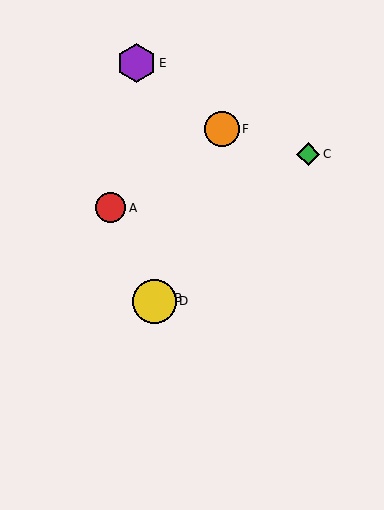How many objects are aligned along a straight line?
3 objects (B, D, F) are aligned along a straight line.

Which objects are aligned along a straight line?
Objects B, D, F are aligned along a straight line.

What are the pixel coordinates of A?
Object A is at (111, 208).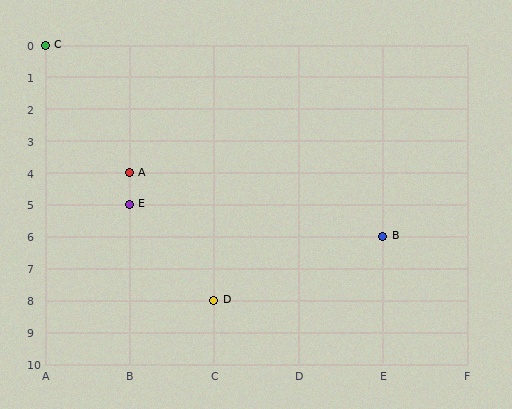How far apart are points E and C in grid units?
Points E and C are 1 column and 5 rows apart (about 5.1 grid units diagonally).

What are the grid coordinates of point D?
Point D is at grid coordinates (C, 8).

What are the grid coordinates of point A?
Point A is at grid coordinates (B, 4).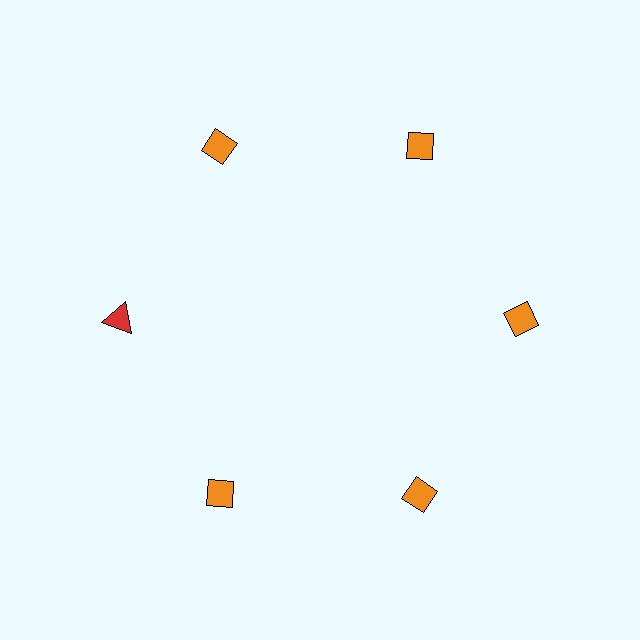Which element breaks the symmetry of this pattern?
The red triangle at roughly the 9 o'clock position breaks the symmetry. All other shapes are orange diamonds.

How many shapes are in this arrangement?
There are 6 shapes arranged in a ring pattern.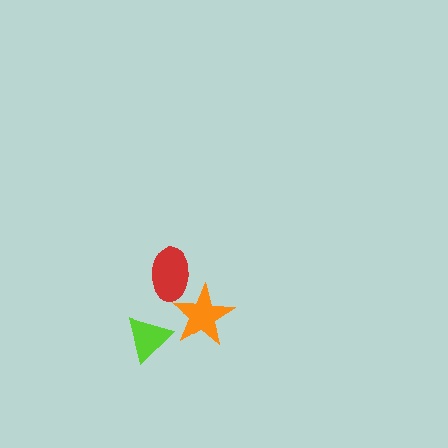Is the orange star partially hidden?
No, no other shape covers it.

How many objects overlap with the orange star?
1 object overlaps with the orange star.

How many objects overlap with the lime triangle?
0 objects overlap with the lime triangle.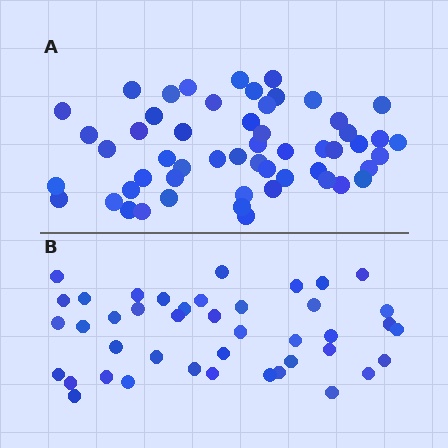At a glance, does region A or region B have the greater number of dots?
Region A (the top region) has more dots.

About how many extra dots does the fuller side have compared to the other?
Region A has roughly 12 or so more dots than region B.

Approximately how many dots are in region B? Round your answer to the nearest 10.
About 40 dots. (The exact count is 42, which rounds to 40.)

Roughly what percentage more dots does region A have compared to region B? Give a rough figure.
About 30% more.